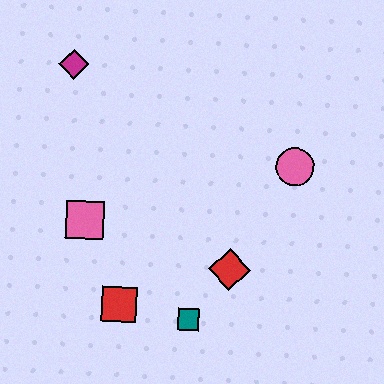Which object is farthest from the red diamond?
The magenta diamond is farthest from the red diamond.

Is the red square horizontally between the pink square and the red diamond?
Yes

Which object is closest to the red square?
The teal square is closest to the red square.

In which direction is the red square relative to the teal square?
The red square is to the left of the teal square.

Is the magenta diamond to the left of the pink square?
Yes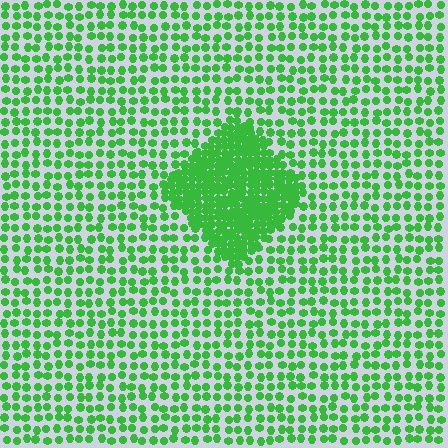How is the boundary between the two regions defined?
The boundary is defined by a change in element density (approximately 2.7x ratio). All elements are the same color, size, and shape.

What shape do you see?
I see a diamond.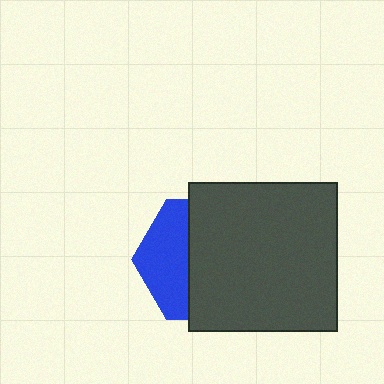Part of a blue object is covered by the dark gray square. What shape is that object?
It is a hexagon.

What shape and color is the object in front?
The object in front is a dark gray square.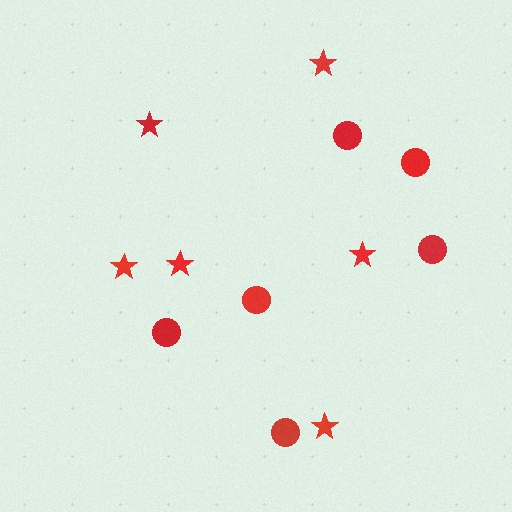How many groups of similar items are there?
There are 2 groups: one group of circles (6) and one group of stars (6).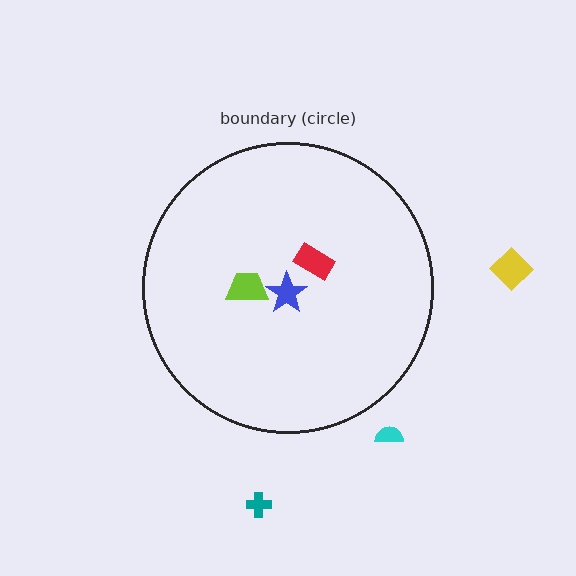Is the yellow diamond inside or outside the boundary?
Outside.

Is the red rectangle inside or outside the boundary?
Inside.